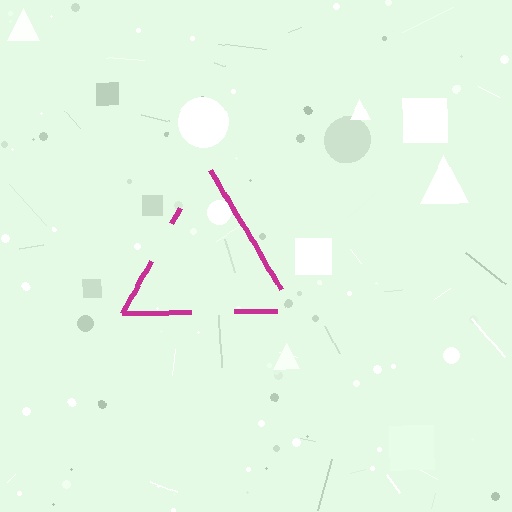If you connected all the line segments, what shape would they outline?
They would outline a triangle.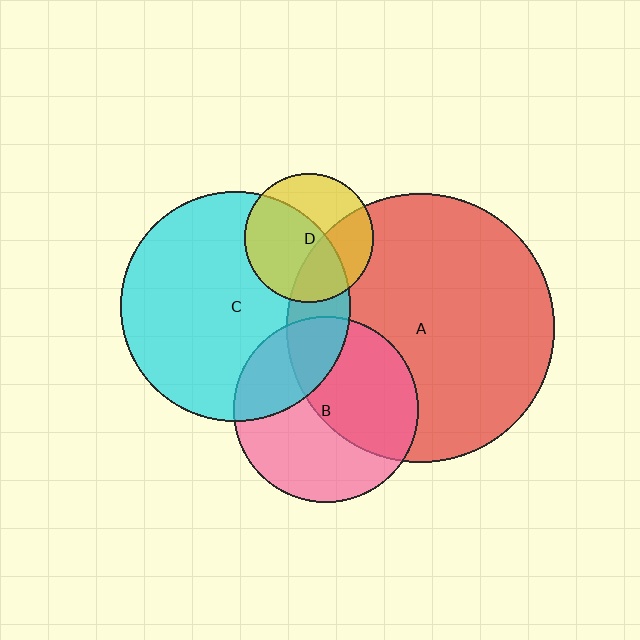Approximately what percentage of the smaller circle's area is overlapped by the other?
Approximately 60%.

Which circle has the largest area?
Circle A (red).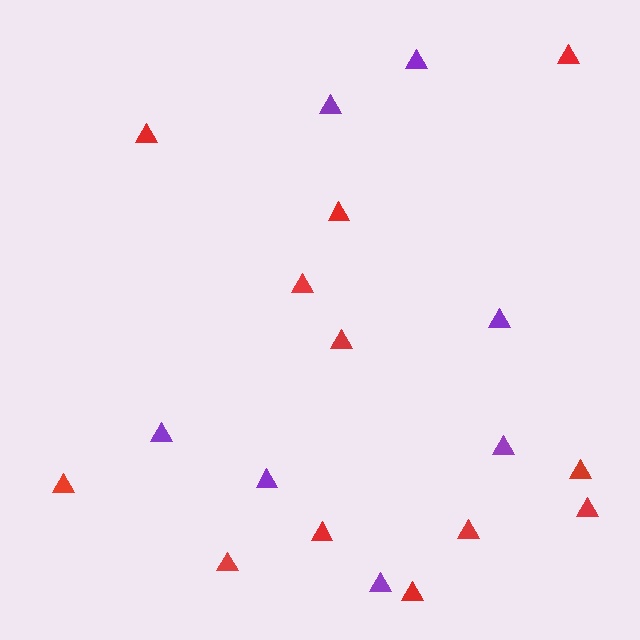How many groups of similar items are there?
There are 2 groups: one group of purple triangles (7) and one group of red triangles (12).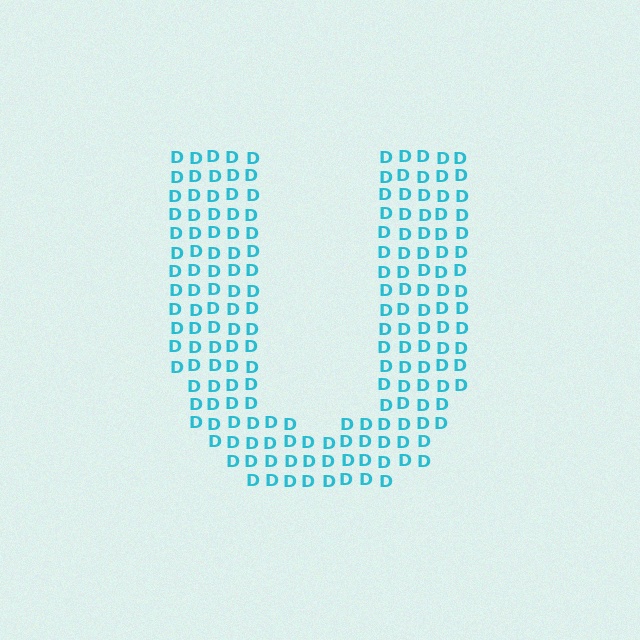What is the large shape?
The large shape is the letter U.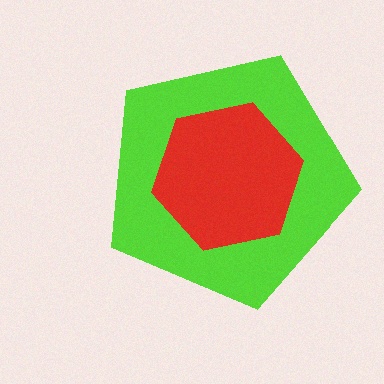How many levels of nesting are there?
2.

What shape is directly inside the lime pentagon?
The red hexagon.